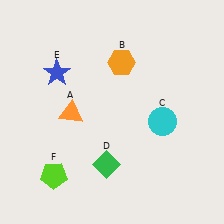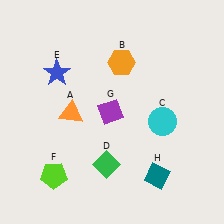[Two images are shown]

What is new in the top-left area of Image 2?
A purple diamond (G) was added in the top-left area of Image 2.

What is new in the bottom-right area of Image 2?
A teal diamond (H) was added in the bottom-right area of Image 2.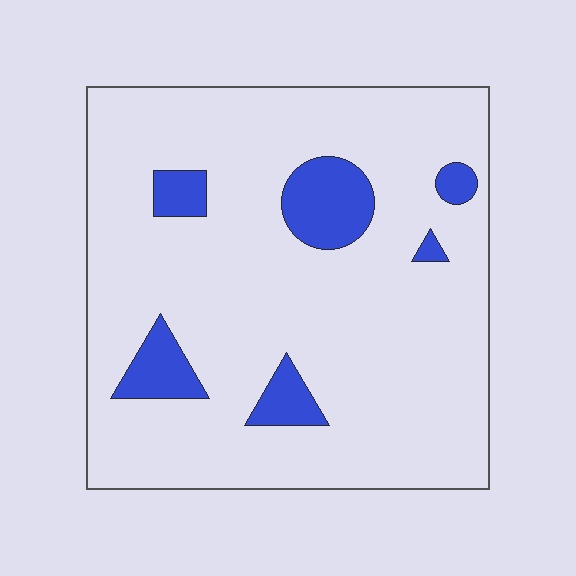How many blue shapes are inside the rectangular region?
6.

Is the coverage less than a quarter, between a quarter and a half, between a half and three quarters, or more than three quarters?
Less than a quarter.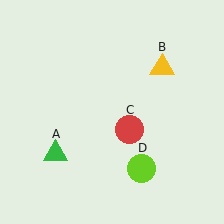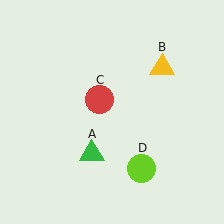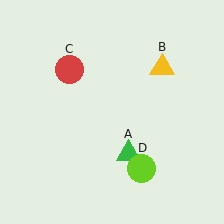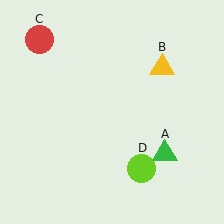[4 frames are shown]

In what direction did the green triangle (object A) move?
The green triangle (object A) moved right.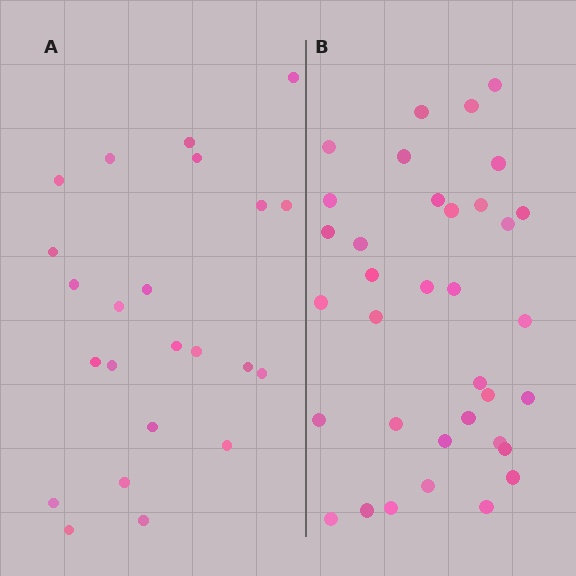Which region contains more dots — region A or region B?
Region B (the right region) has more dots.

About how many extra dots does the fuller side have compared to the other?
Region B has roughly 12 or so more dots than region A.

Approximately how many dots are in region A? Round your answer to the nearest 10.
About 20 dots. (The exact count is 23, which rounds to 20.)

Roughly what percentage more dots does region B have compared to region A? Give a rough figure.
About 50% more.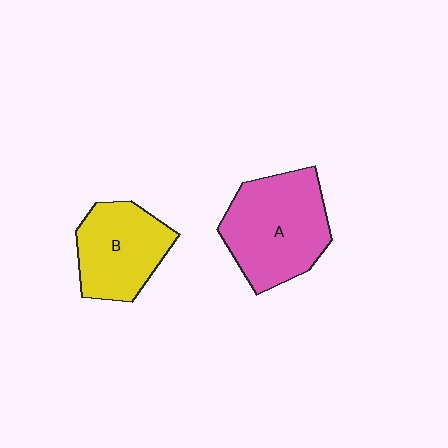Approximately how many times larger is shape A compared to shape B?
Approximately 1.3 times.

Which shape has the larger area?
Shape A (pink).